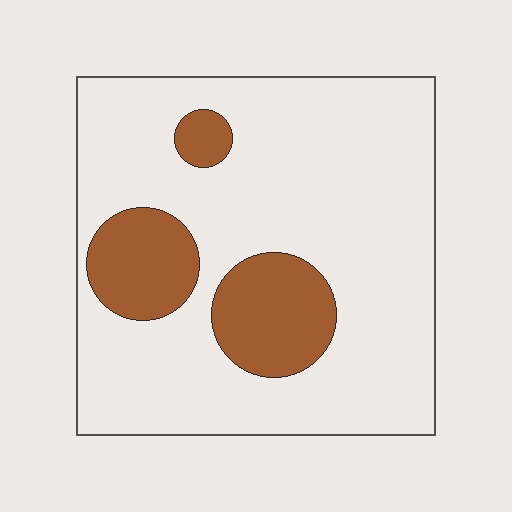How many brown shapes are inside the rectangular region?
3.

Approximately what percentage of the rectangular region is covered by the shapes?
Approximately 20%.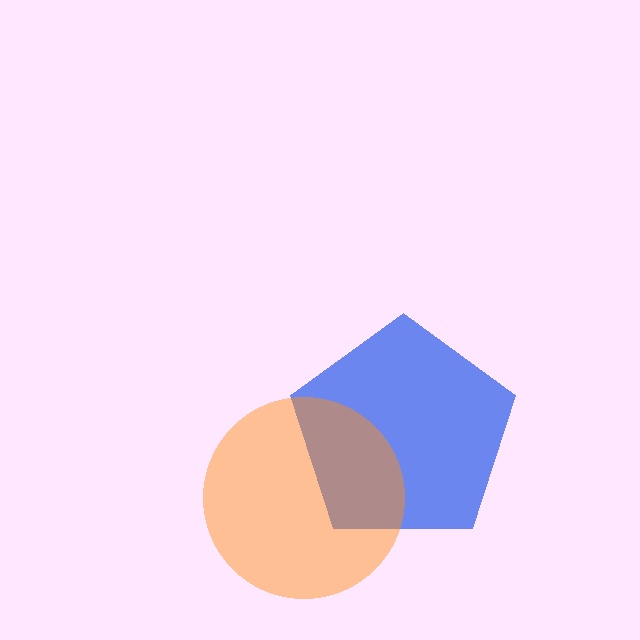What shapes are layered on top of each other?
The layered shapes are: a blue pentagon, an orange circle.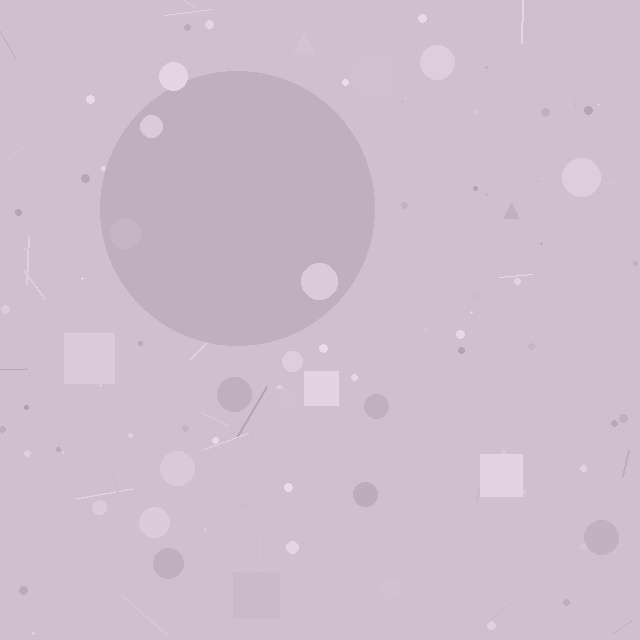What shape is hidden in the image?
A circle is hidden in the image.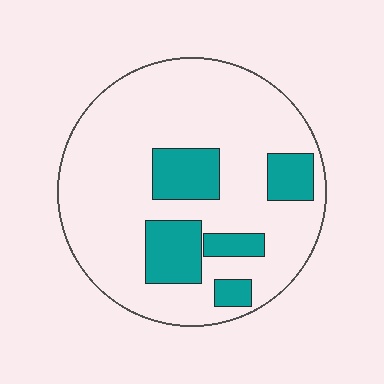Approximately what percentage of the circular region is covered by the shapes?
Approximately 20%.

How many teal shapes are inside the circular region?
5.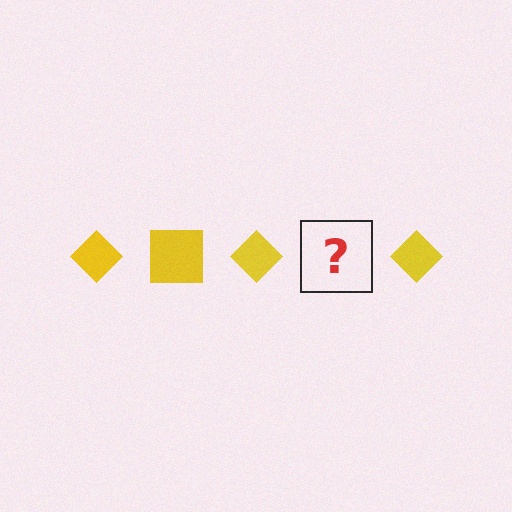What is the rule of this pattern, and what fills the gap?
The rule is that the pattern cycles through diamond, square shapes in yellow. The gap should be filled with a yellow square.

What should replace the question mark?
The question mark should be replaced with a yellow square.